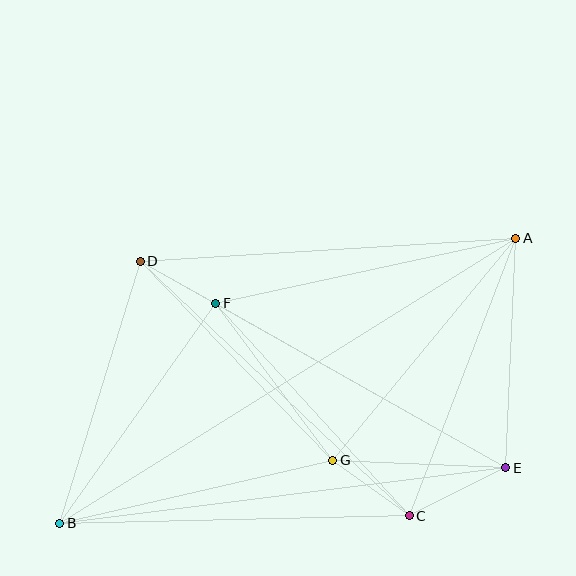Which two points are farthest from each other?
Points A and B are farthest from each other.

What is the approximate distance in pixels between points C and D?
The distance between C and D is approximately 371 pixels.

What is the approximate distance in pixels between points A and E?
The distance between A and E is approximately 230 pixels.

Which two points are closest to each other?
Points D and F are closest to each other.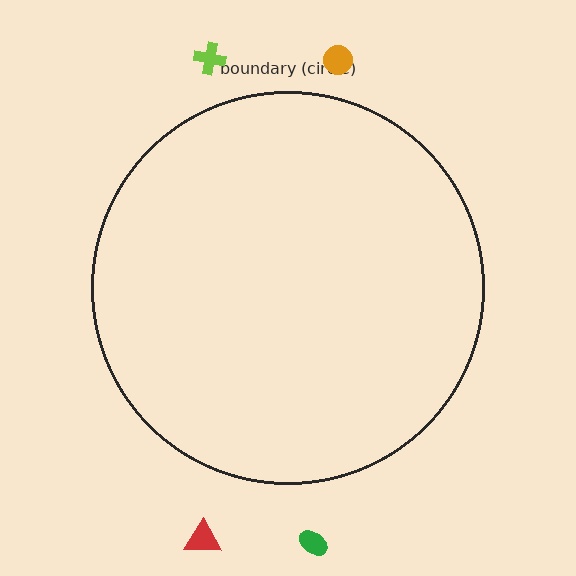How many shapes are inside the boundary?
0 inside, 4 outside.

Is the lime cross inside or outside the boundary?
Outside.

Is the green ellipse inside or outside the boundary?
Outside.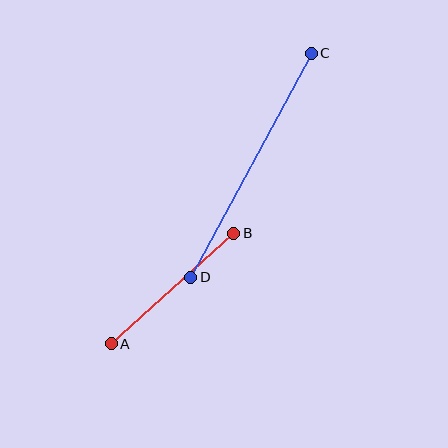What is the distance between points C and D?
The distance is approximately 254 pixels.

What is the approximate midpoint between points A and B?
The midpoint is at approximately (172, 289) pixels.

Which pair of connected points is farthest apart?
Points C and D are farthest apart.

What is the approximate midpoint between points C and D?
The midpoint is at approximately (251, 165) pixels.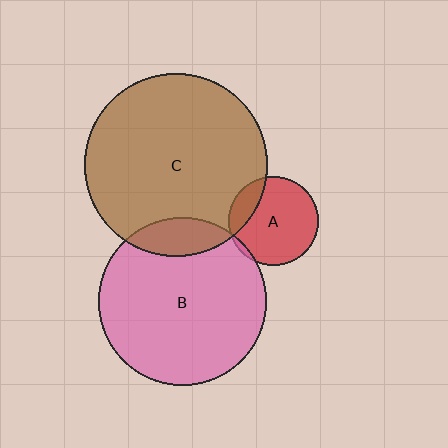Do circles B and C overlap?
Yes.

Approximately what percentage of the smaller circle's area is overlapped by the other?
Approximately 15%.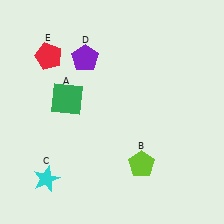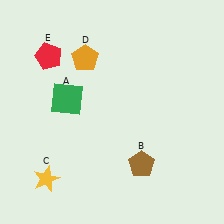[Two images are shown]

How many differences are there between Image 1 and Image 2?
There are 3 differences between the two images.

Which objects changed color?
B changed from lime to brown. C changed from cyan to yellow. D changed from purple to orange.